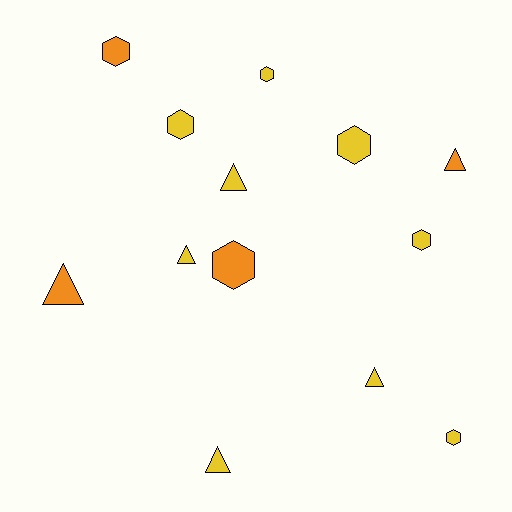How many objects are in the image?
There are 13 objects.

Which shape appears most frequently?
Hexagon, with 7 objects.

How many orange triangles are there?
There are 2 orange triangles.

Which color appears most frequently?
Yellow, with 9 objects.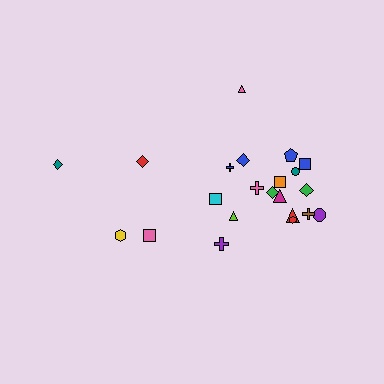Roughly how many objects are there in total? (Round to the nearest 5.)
Roughly 20 objects in total.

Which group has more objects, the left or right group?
The right group.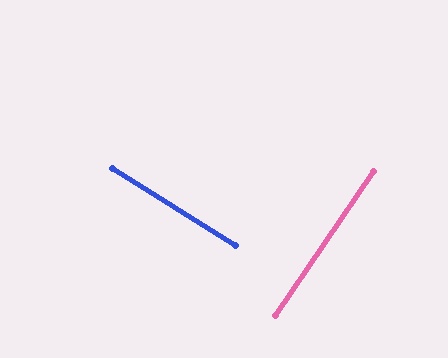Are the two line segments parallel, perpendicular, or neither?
Perpendicular — they meet at approximately 88°.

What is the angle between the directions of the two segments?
Approximately 88 degrees.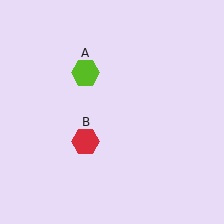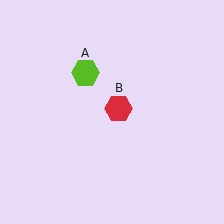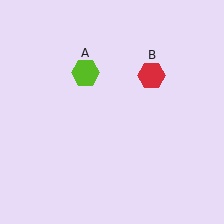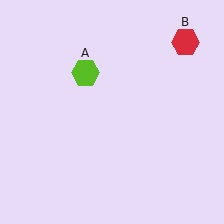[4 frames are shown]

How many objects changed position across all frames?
1 object changed position: red hexagon (object B).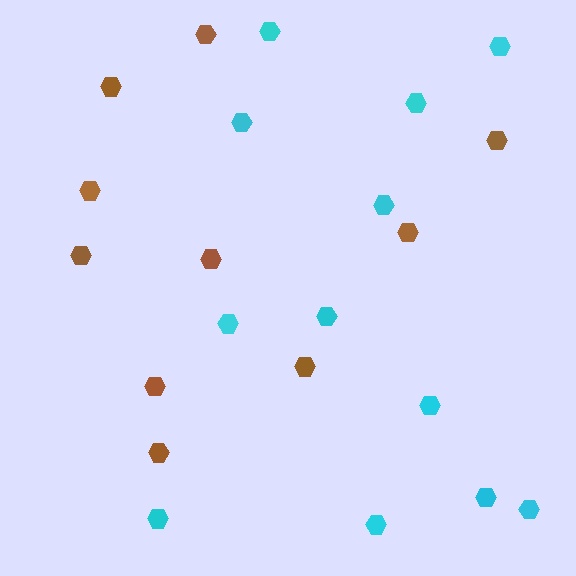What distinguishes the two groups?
There are 2 groups: one group of brown hexagons (10) and one group of cyan hexagons (12).